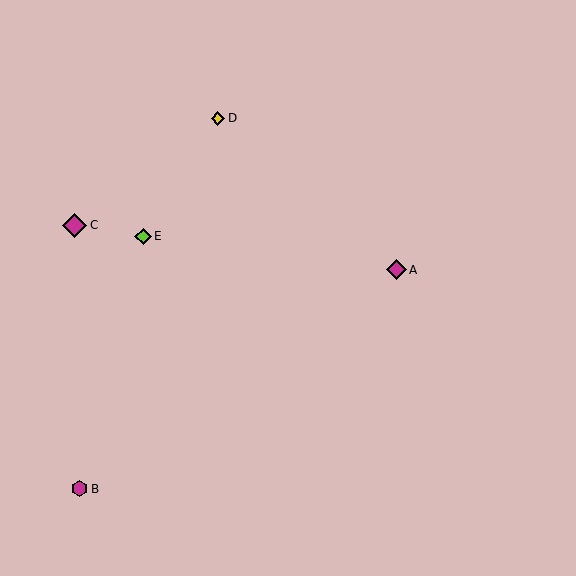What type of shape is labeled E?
Shape E is a lime diamond.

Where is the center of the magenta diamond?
The center of the magenta diamond is at (396, 270).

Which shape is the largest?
The magenta diamond (labeled C) is the largest.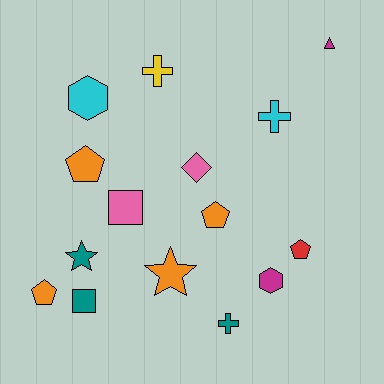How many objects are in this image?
There are 15 objects.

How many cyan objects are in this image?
There are 2 cyan objects.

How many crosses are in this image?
There are 3 crosses.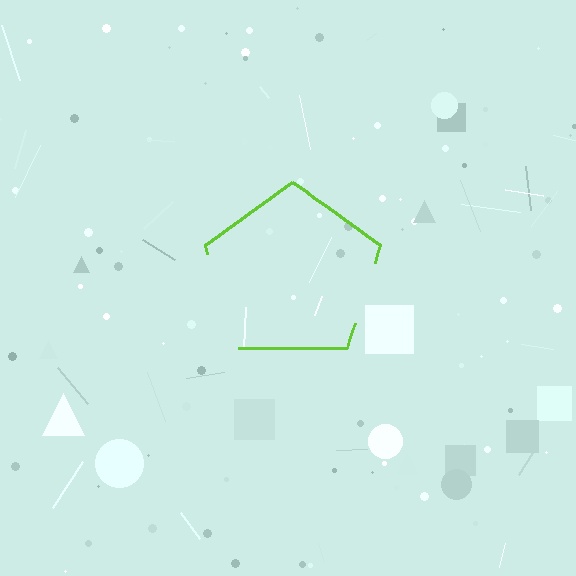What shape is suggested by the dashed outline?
The dashed outline suggests a pentagon.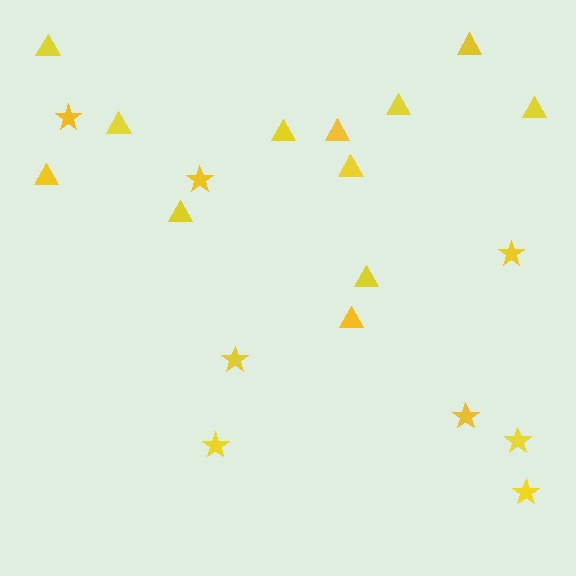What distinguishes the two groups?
There are 2 groups: one group of stars (8) and one group of triangles (12).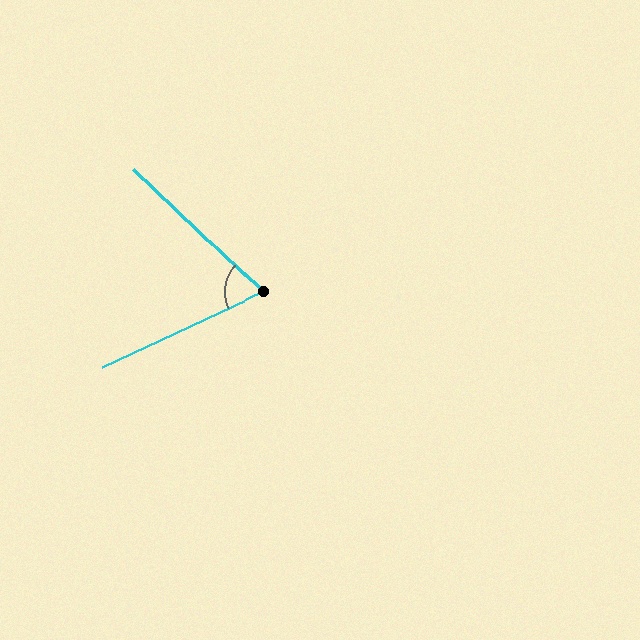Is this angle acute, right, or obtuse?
It is acute.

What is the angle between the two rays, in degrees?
Approximately 68 degrees.